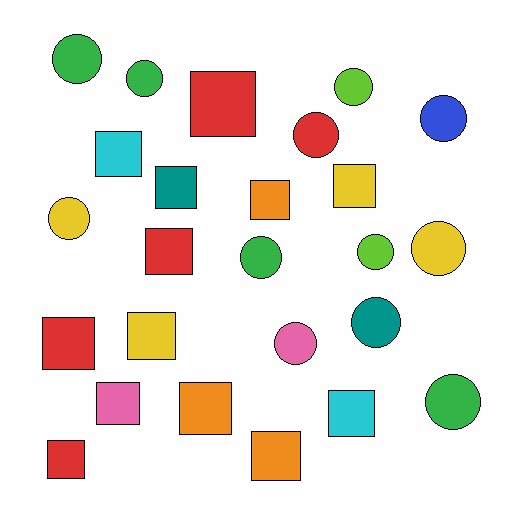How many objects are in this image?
There are 25 objects.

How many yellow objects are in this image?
There are 4 yellow objects.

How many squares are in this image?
There are 13 squares.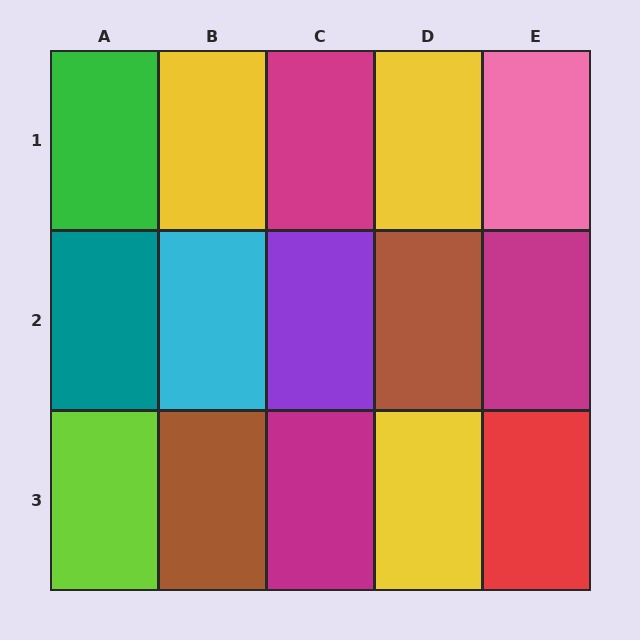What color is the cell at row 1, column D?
Yellow.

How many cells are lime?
1 cell is lime.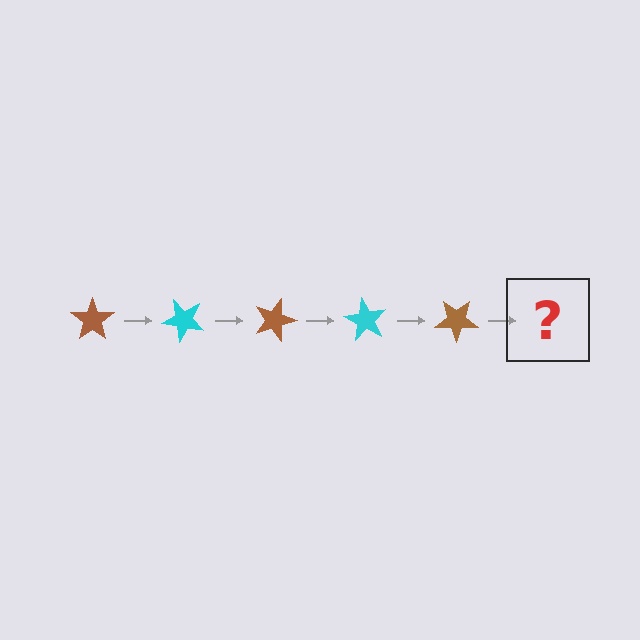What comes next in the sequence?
The next element should be a cyan star, rotated 225 degrees from the start.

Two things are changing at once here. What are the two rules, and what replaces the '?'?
The two rules are that it rotates 45 degrees each step and the color cycles through brown and cyan. The '?' should be a cyan star, rotated 225 degrees from the start.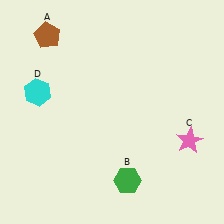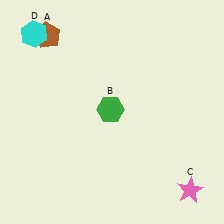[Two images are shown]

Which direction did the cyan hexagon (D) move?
The cyan hexagon (D) moved up.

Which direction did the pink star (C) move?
The pink star (C) moved down.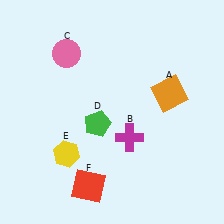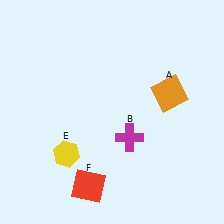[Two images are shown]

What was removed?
The green pentagon (D), the pink circle (C) were removed in Image 2.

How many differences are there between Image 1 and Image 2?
There are 2 differences between the two images.